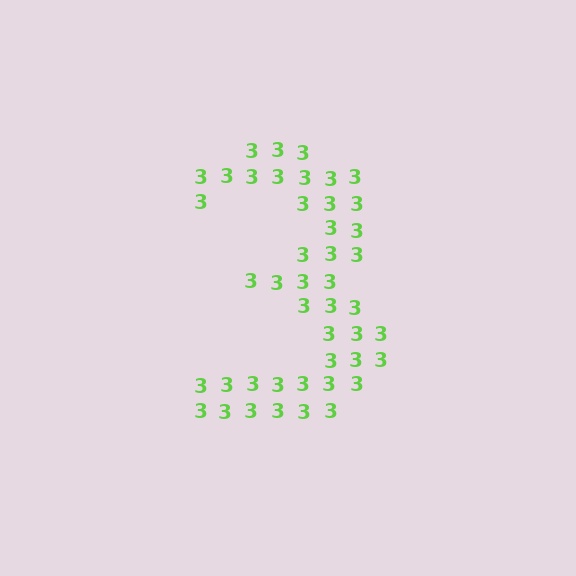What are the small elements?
The small elements are digit 3's.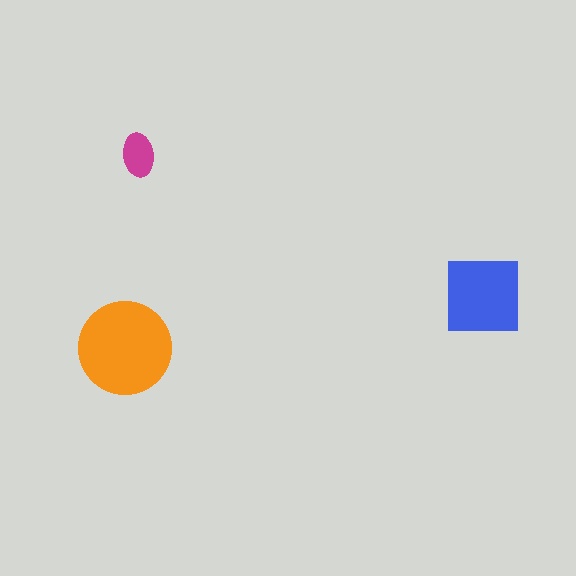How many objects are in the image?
There are 3 objects in the image.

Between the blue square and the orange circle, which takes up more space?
The orange circle.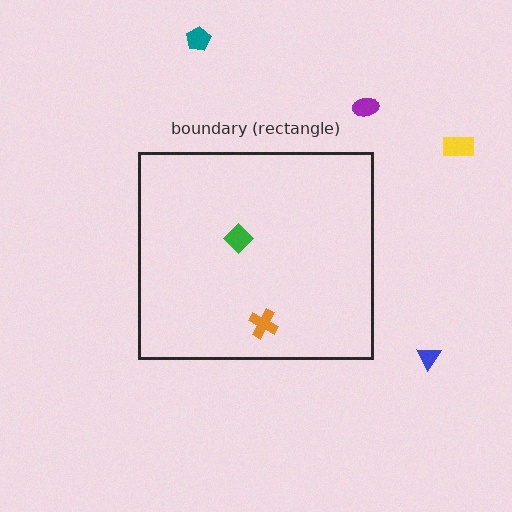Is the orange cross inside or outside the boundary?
Inside.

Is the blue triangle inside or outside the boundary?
Outside.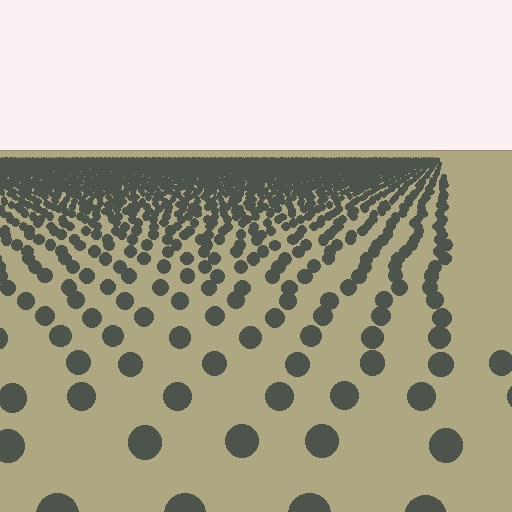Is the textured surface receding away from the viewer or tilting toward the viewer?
The surface is receding away from the viewer. Texture elements get smaller and denser toward the top.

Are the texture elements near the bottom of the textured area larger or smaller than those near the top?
Larger. Near the bottom, elements are closer to the viewer and appear at a bigger on-screen size.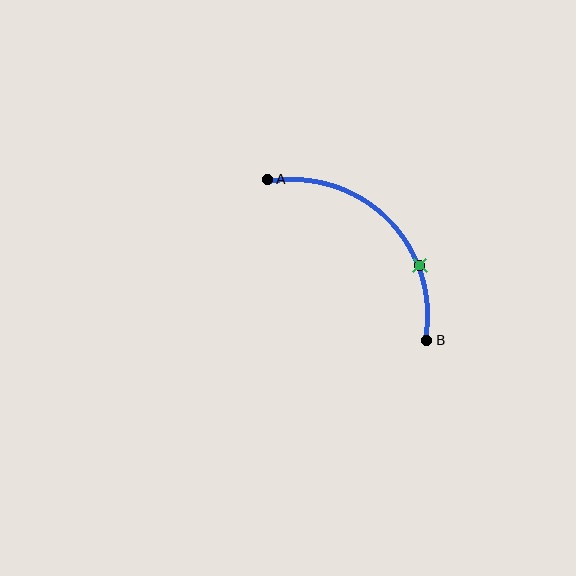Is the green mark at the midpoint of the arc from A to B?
No. The green mark lies on the arc but is closer to endpoint B. The arc midpoint would be at the point on the curve equidistant along the arc from both A and B.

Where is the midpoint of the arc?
The arc midpoint is the point on the curve farthest from the straight line joining A and B. It sits above and to the right of that line.